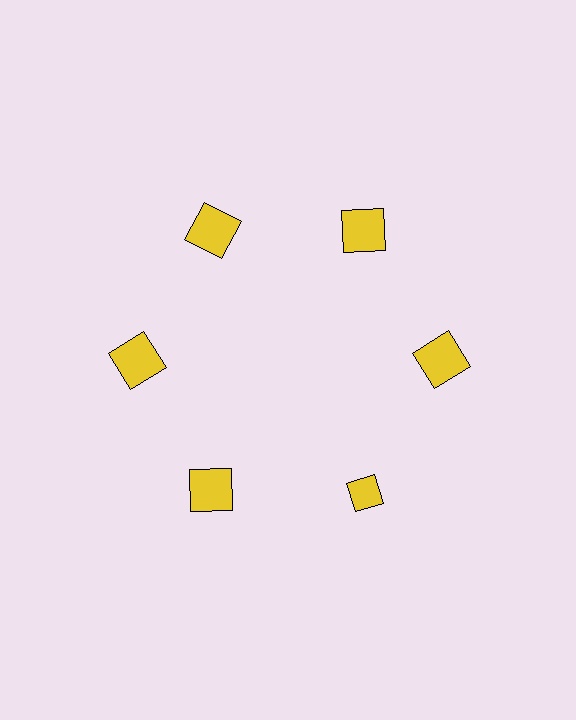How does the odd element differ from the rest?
It has a different shape: diamond instead of square.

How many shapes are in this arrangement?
There are 6 shapes arranged in a ring pattern.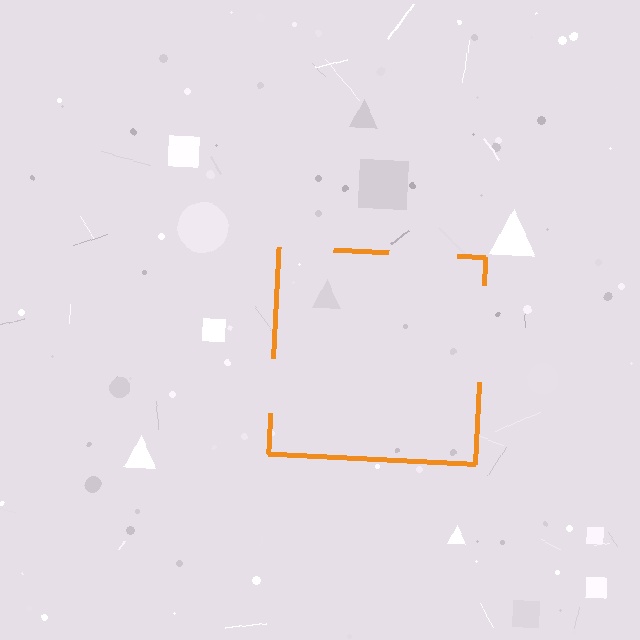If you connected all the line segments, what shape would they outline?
They would outline a square.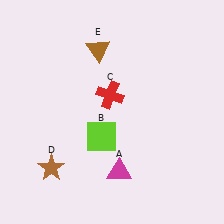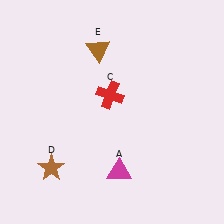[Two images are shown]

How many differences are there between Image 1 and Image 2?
There is 1 difference between the two images.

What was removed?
The lime square (B) was removed in Image 2.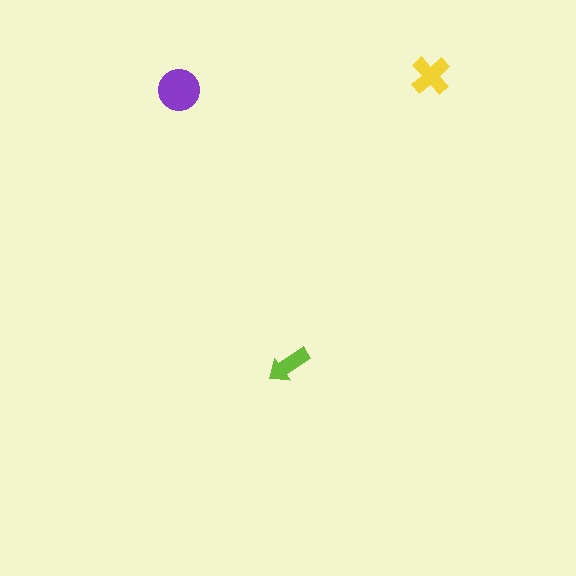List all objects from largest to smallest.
The purple circle, the yellow cross, the lime arrow.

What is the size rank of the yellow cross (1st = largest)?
2nd.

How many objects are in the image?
There are 3 objects in the image.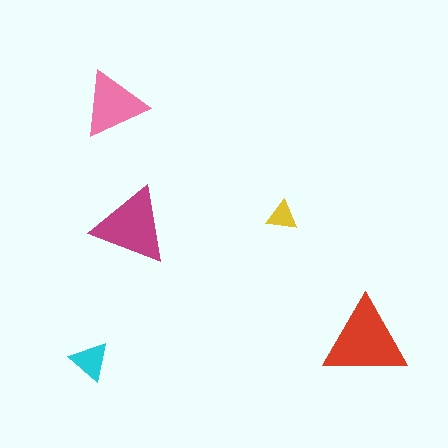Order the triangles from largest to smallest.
the red one, the magenta one, the pink one, the cyan one, the yellow one.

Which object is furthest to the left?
The cyan triangle is leftmost.